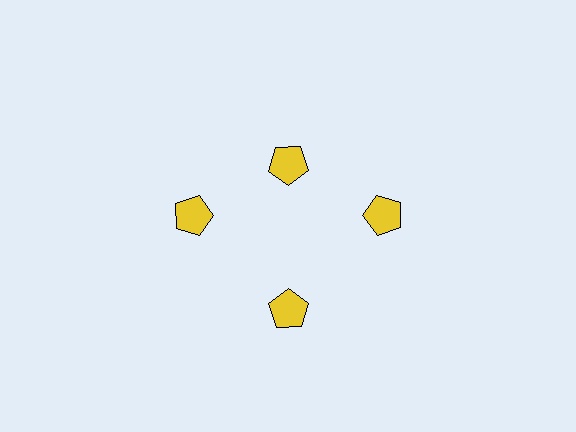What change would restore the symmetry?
The symmetry would be restored by moving it outward, back onto the ring so that all 4 pentagons sit at equal angles and equal distance from the center.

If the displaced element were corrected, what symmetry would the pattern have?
It would have 4-fold rotational symmetry — the pattern would map onto itself every 90 degrees.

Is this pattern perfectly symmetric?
No. The 4 yellow pentagons are arranged in a ring, but one element near the 12 o'clock position is pulled inward toward the center, breaking the 4-fold rotational symmetry.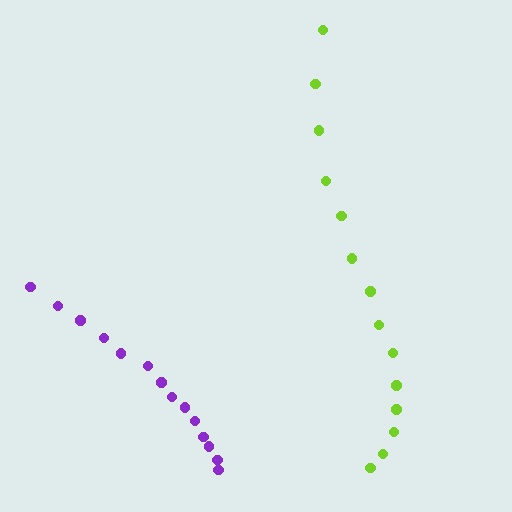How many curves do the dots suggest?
There are 2 distinct paths.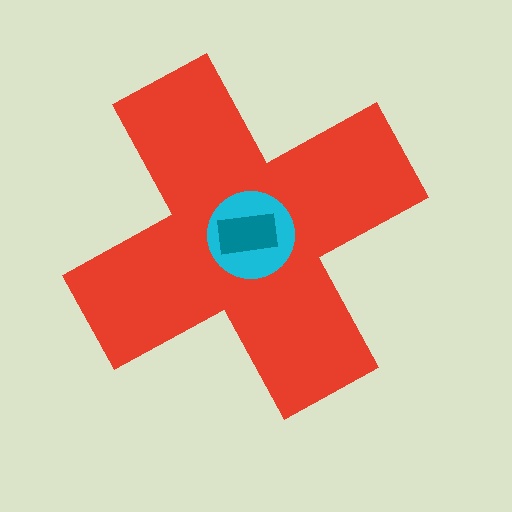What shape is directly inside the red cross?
The cyan circle.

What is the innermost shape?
The teal rectangle.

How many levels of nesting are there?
3.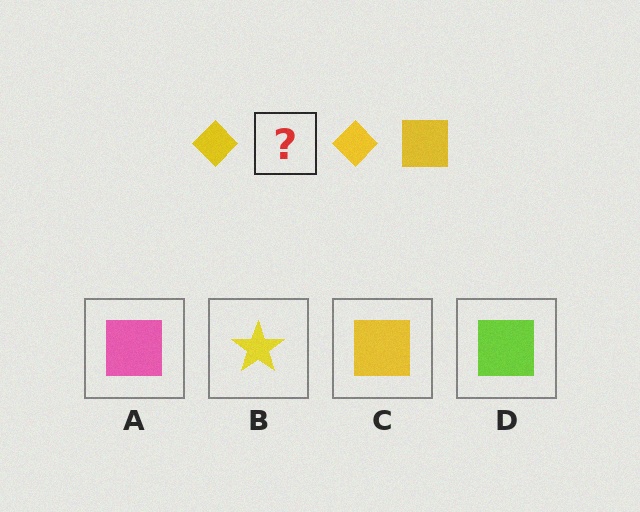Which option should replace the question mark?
Option C.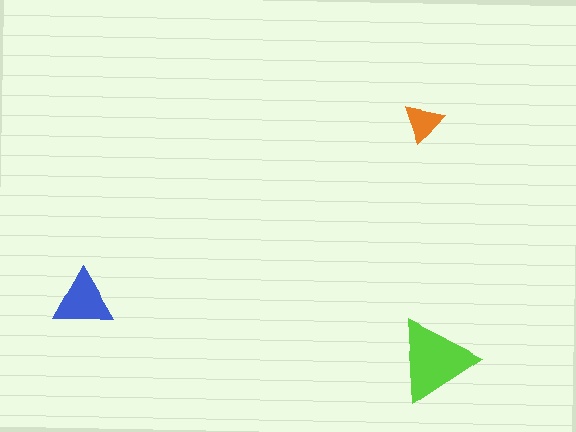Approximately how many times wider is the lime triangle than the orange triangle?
About 2 times wider.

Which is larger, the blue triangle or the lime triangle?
The lime one.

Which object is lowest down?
The lime triangle is bottommost.